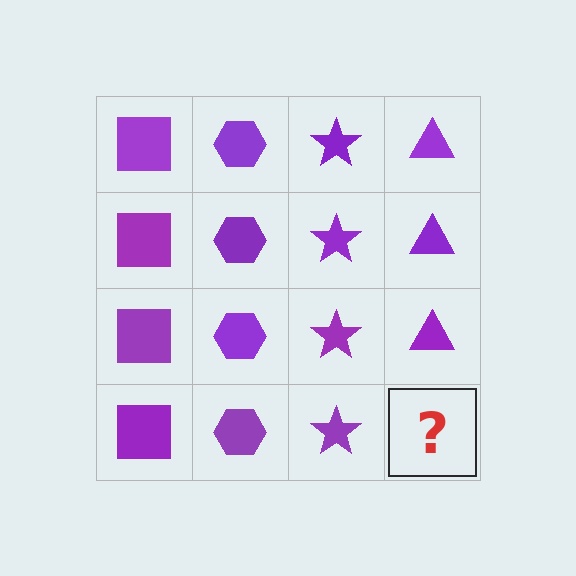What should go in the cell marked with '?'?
The missing cell should contain a purple triangle.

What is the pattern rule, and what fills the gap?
The rule is that each column has a consistent shape. The gap should be filled with a purple triangle.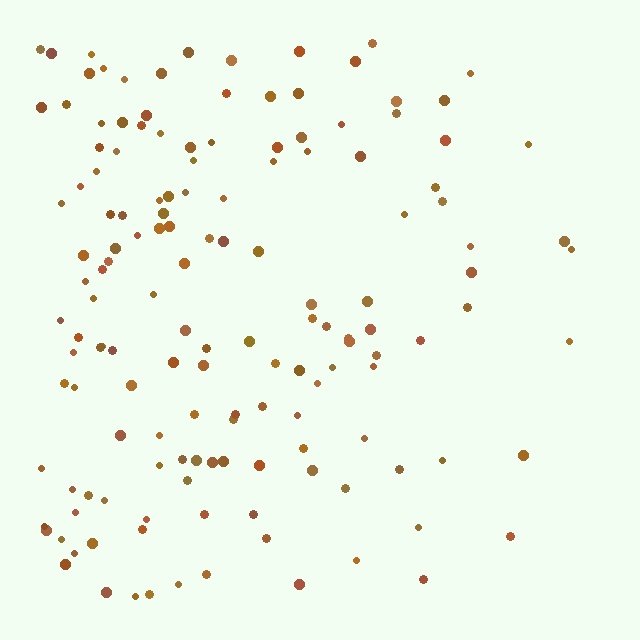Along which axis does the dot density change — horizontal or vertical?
Horizontal.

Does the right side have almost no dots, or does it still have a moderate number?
Still a moderate number, just noticeably fewer than the left.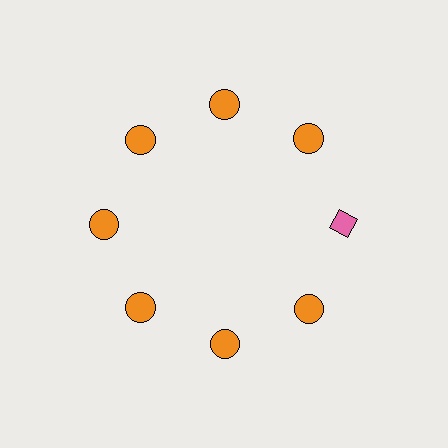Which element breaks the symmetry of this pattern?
The pink diamond at roughly the 3 o'clock position breaks the symmetry. All other shapes are orange circles.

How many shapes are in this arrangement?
There are 8 shapes arranged in a ring pattern.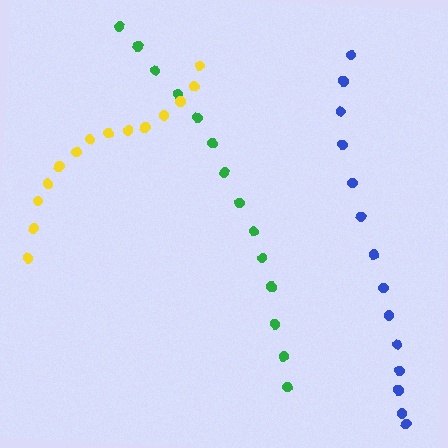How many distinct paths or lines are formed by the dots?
There are 3 distinct paths.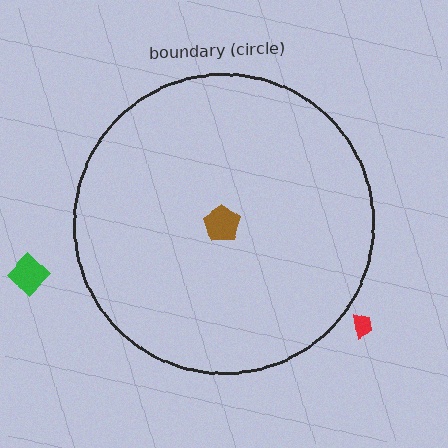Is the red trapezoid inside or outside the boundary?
Outside.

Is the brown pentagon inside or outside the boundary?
Inside.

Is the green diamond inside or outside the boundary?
Outside.